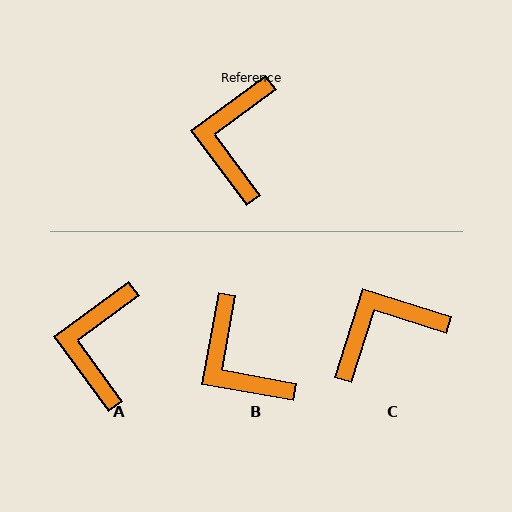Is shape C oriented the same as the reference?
No, it is off by about 54 degrees.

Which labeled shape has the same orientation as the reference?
A.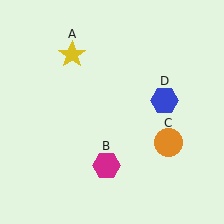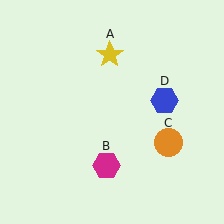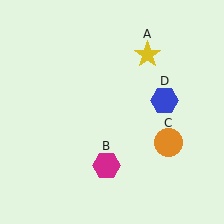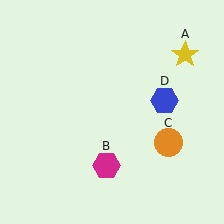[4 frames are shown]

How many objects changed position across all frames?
1 object changed position: yellow star (object A).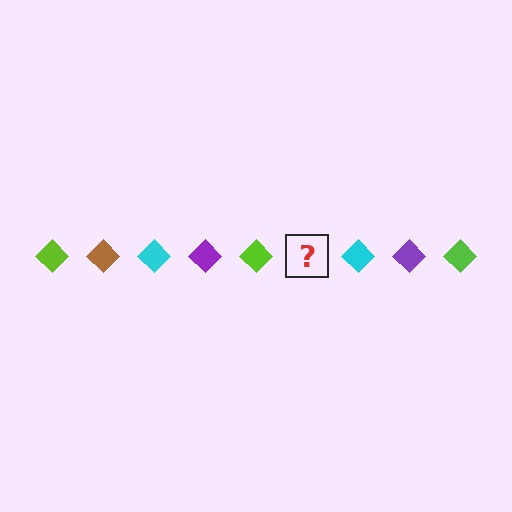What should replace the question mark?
The question mark should be replaced with a brown diamond.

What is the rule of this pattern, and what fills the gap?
The rule is that the pattern cycles through lime, brown, cyan, purple diamonds. The gap should be filled with a brown diamond.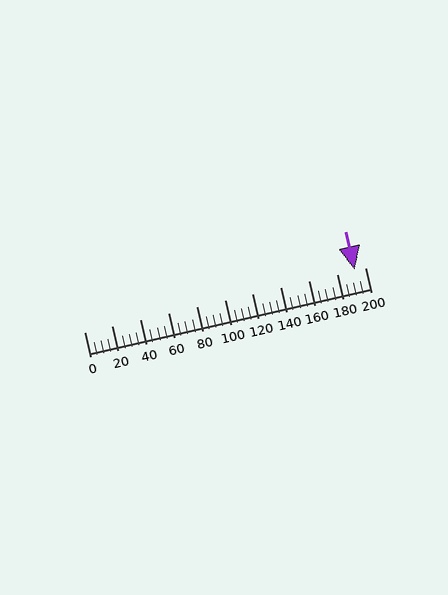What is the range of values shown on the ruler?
The ruler shows values from 0 to 200.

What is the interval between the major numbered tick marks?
The major tick marks are spaced 20 units apart.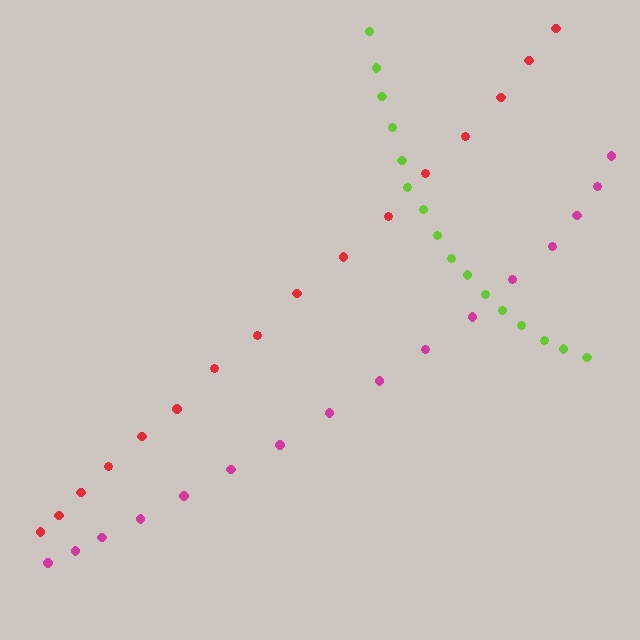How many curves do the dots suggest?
There are 3 distinct paths.